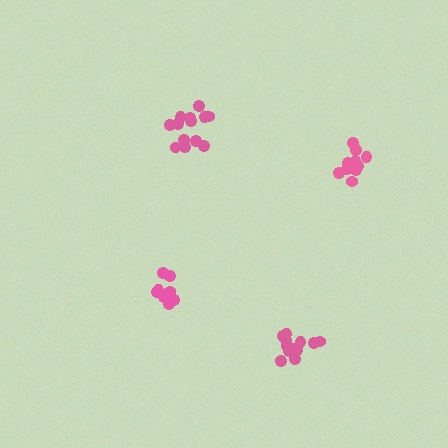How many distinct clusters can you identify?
There are 4 distinct clusters.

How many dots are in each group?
Group 1: 10 dots, Group 2: 9 dots, Group 3: 13 dots, Group 4: 12 dots (44 total).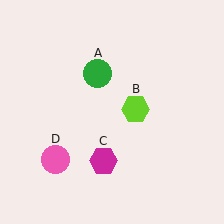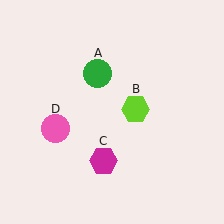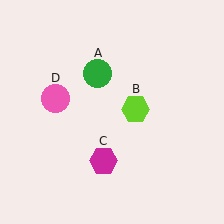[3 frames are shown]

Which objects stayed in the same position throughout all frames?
Green circle (object A) and lime hexagon (object B) and magenta hexagon (object C) remained stationary.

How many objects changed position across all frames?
1 object changed position: pink circle (object D).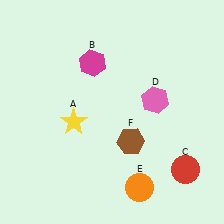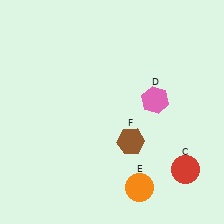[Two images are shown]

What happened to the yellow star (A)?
The yellow star (A) was removed in Image 2. It was in the bottom-left area of Image 1.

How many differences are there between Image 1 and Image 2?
There are 2 differences between the two images.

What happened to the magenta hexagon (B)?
The magenta hexagon (B) was removed in Image 2. It was in the top-left area of Image 1.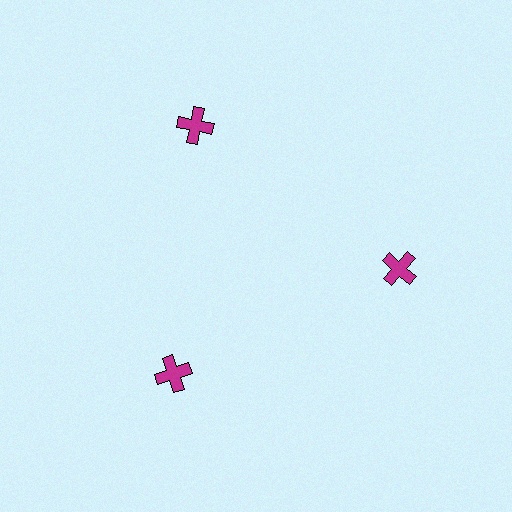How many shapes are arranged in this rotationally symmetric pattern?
There are 3 shapes, arranged in 3 groups of 1.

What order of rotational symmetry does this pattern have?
This pattern has 3-fold rotational symmetry.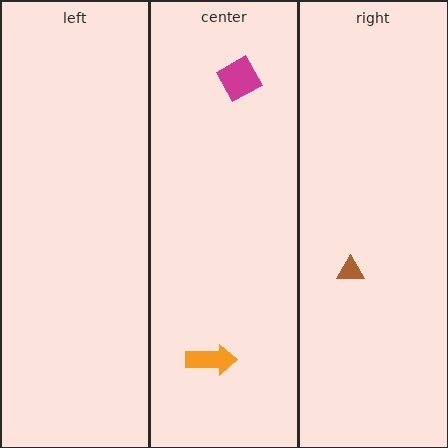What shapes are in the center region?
The orange arrow, the magenta diamond.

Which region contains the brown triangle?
The right region.